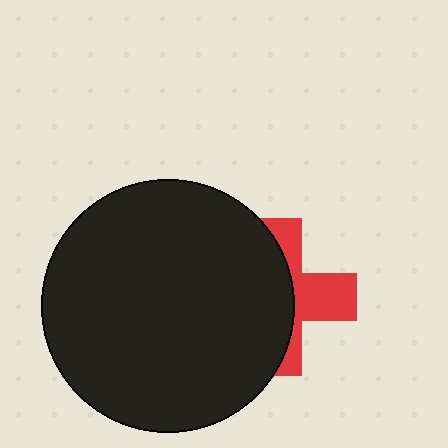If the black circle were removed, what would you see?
You would see the complete red cross.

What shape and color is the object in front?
The object in front is a black circle.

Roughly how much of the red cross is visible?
A small part of it is visible (roughly 40%).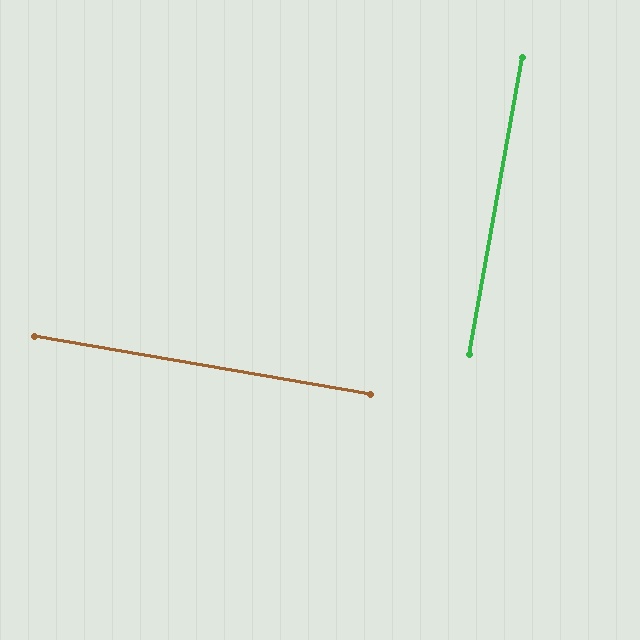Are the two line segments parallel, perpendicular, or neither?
Perpendicular — they meet at approximately 90°.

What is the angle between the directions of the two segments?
Approximately 90 degrees.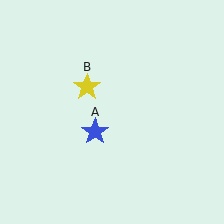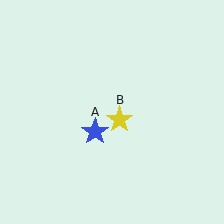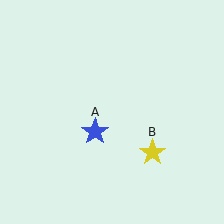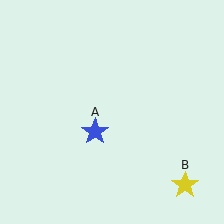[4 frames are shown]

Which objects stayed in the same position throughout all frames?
Blue star (object A) remained stationary.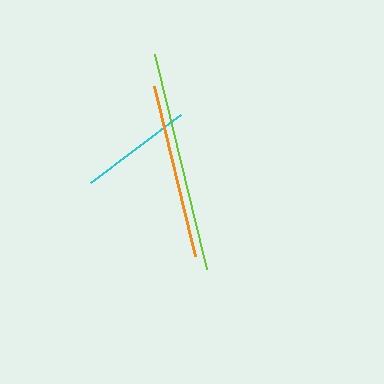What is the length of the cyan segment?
The cyan segment is approximately 113 pixels long.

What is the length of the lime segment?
The lime segment is approximately 221 pixels long.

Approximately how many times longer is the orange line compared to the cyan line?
The orange line is approximately 1.5 times the length of the cyan line.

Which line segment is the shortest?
The cyan line is the shortest at approximately 113 pixels.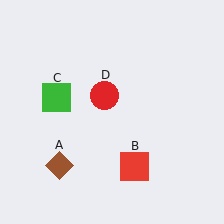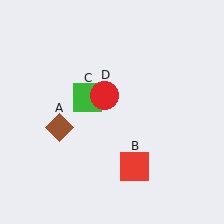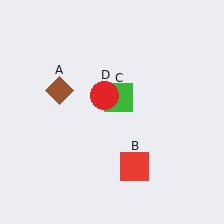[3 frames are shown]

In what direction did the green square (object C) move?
The green square (object C) moved right.